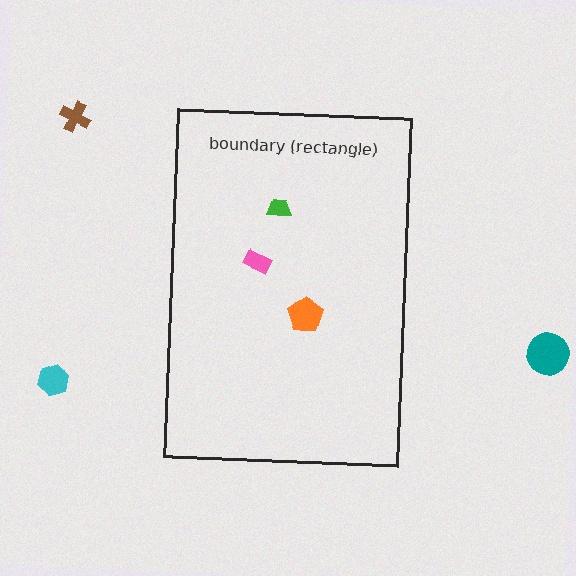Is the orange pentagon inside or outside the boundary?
Inside.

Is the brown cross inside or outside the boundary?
Outside.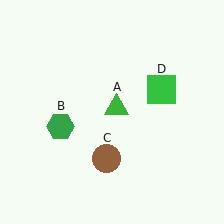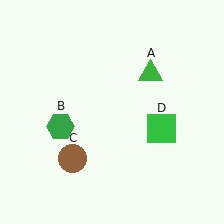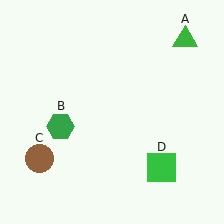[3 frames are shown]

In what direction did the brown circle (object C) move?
The brown circle (object C) moved left.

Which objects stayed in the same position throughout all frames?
Green hexagon (object B) remained stationary.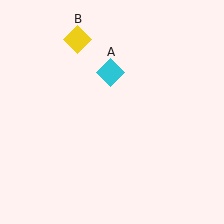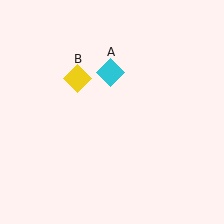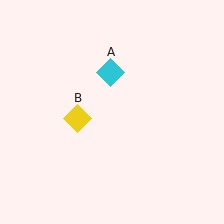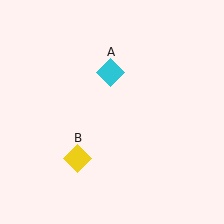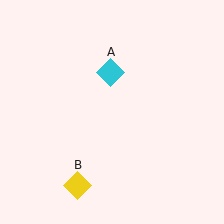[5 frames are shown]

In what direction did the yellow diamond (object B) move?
The yellow diamond (object B) moved down.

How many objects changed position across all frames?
1 object changed position: yellow diamond (object B).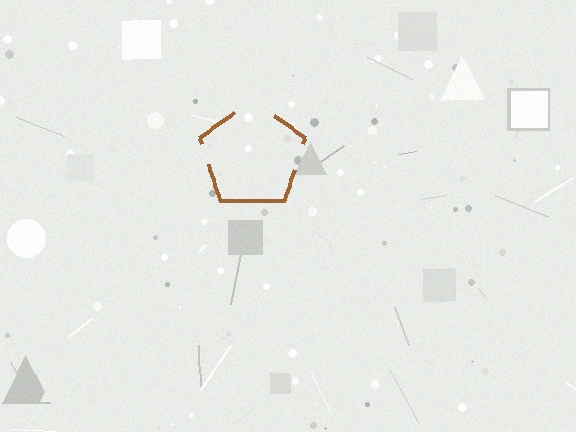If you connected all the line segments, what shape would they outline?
They would outline a pentagon.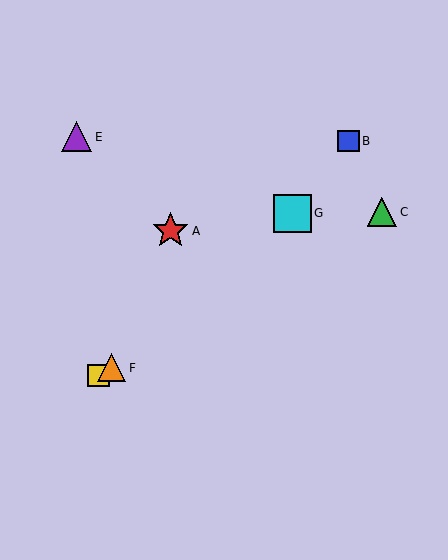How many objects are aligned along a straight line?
3 objects (C, D, F) are aligned along a straight line.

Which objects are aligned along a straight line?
Objects C, D, F are aligned along a straight line.